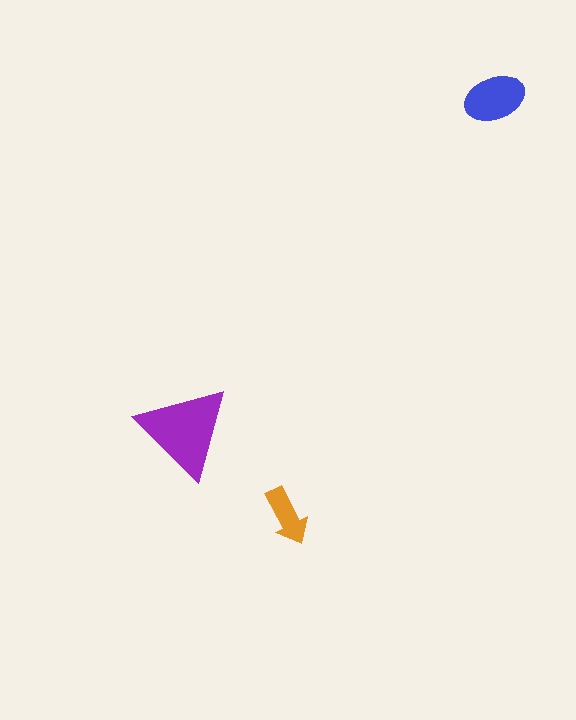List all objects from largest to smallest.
The purple triangle, the blue ellipse, the orange arrow.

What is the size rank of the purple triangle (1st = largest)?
1st.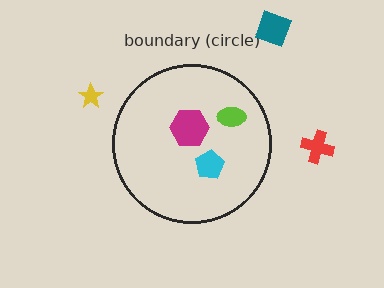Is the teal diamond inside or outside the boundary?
Outside.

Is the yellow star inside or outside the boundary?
Outside.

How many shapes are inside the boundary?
3 inside, 3 outside.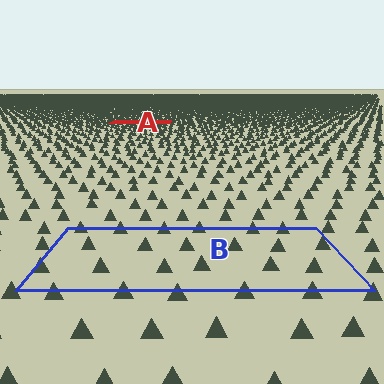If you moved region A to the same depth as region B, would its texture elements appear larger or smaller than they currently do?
They would appear larger. At a closer depth, the same texture elements are projected at a bigger on-screen size.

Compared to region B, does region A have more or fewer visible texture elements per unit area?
Region A has more texture elements per unit area — they are packed more densely because it is farther away.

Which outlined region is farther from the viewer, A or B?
Region A is farther from the viewer — the texture elements inside it appear smaller and more densely packed.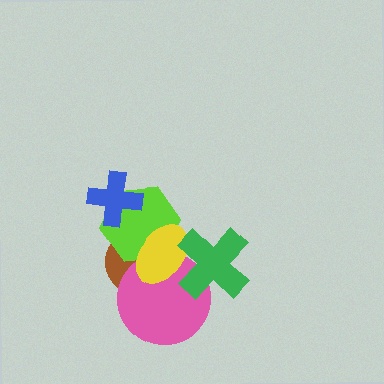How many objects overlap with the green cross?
2 objects overlap with the green cross.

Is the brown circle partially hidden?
Yes, it is partially covered by another shape.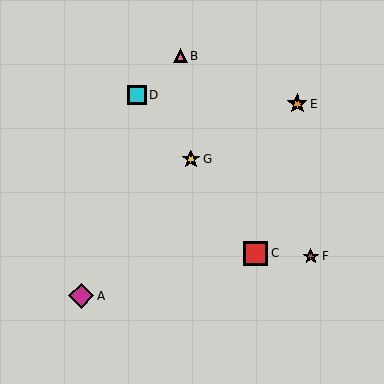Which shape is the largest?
The magenta diamond (labeled A) is the largest.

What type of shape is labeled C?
Shape C is a red square.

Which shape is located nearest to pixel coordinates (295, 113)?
The orange star (labeled E) at (297, 104) is nearest to that location.